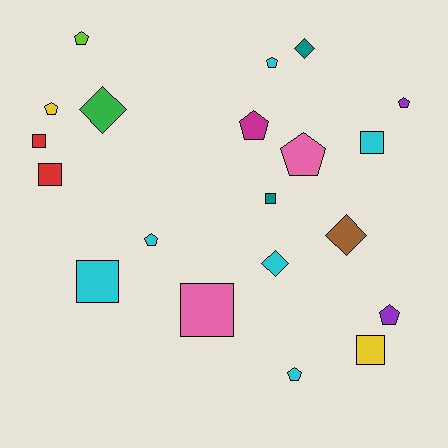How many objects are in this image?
There are 20 objects.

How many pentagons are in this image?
There are 9 pentagons.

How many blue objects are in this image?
There are no blue objects.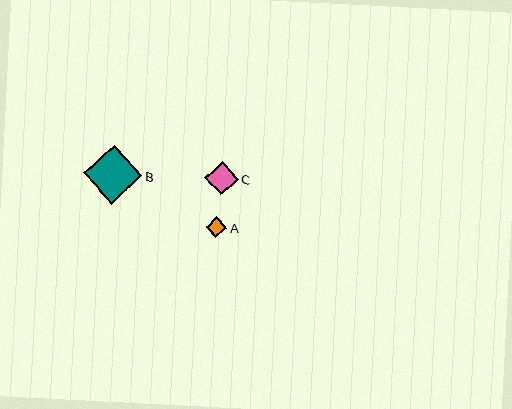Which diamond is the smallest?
Diamond A is the smallest with a size of approximately 21 pixels.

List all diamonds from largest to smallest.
From largest to smallest: B, C, A.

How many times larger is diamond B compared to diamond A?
Diamond B is approximately 2.8 times the size of diamond A.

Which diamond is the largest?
Diamond B is the largest with a size of approximately 59 pixels.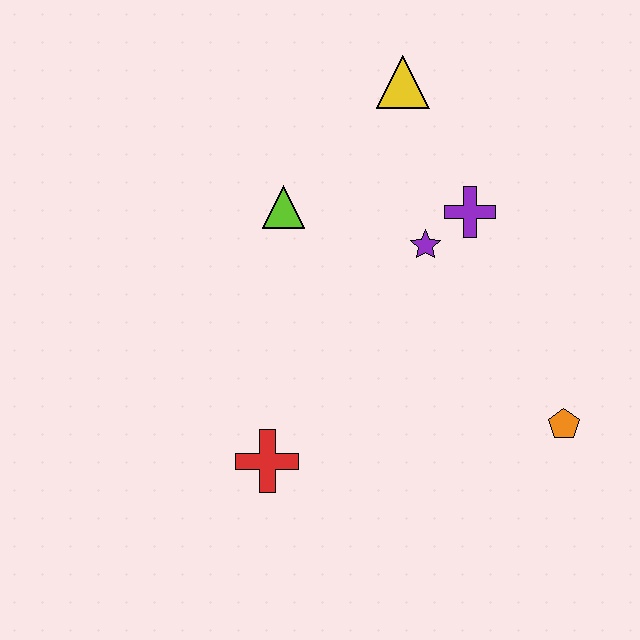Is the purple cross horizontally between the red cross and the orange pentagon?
Yes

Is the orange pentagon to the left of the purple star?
No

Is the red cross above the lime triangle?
No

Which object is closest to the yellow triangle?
The purple cross is closest to the yellow triangle.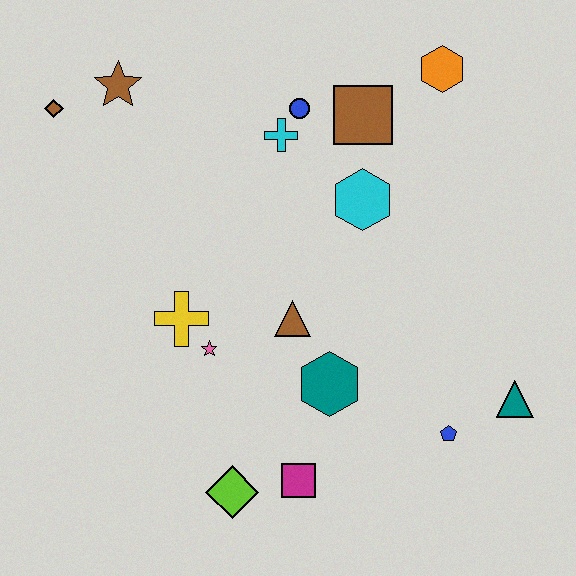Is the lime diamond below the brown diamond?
Yes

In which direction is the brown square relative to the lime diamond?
The brown square is above the lime diamond.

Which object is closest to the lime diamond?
The magenta square is closest to the lime diamond.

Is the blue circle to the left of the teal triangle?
Yes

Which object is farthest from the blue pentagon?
The brown diamond is farthest from the blue pentagon.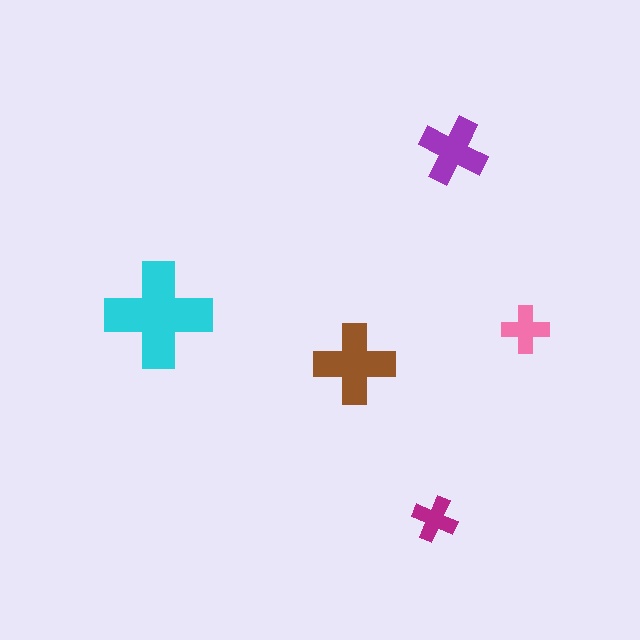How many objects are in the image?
There are 5 objects in the image.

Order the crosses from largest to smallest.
the cyan one, the brown one, the purple one, the pink one, the magenta one.